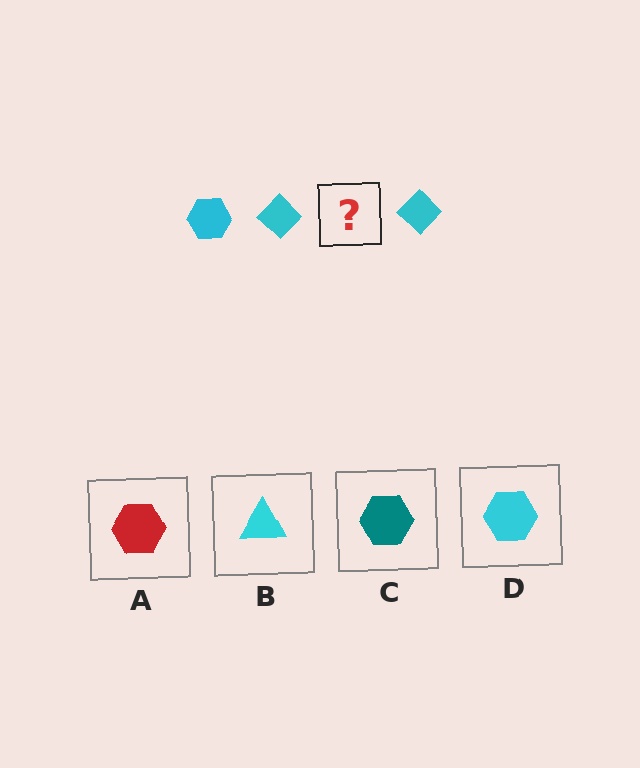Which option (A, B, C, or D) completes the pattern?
D.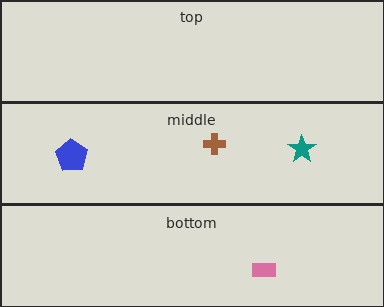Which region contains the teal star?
The middle region.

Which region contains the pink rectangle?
The bottom region.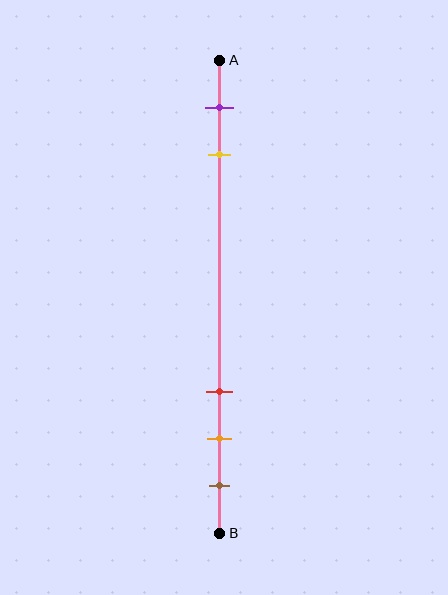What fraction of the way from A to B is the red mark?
The red mark is approximately 70% (0.7) of the way from A to B.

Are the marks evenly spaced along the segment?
No, the marks are not evenly spaced.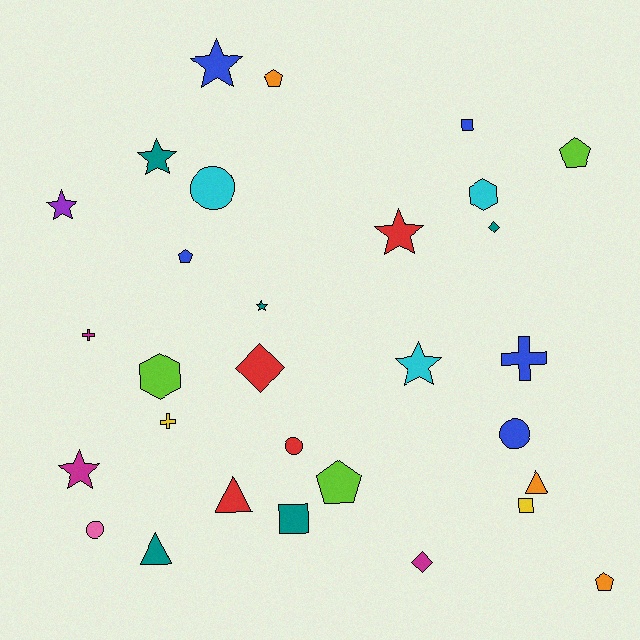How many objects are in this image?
There are 30 objects.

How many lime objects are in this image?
There are 3 lime objects.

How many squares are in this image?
There are 3 squares.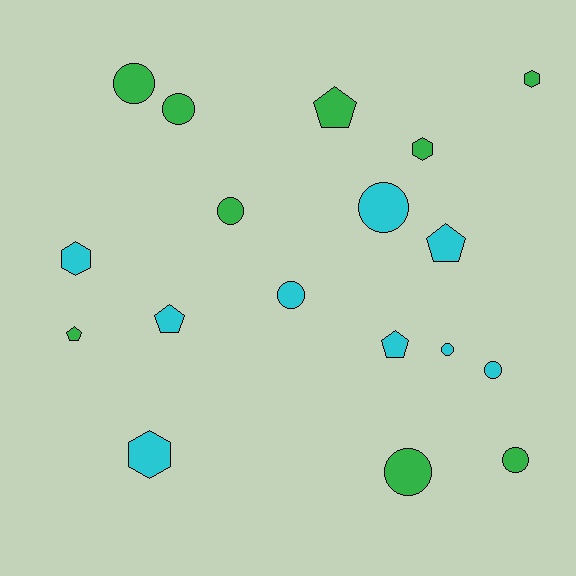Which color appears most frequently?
Green, with 9 objects.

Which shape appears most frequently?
Circle, with 9 objects.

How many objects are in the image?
There are 18 objects.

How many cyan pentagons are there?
There are 3 cyan pentagons.